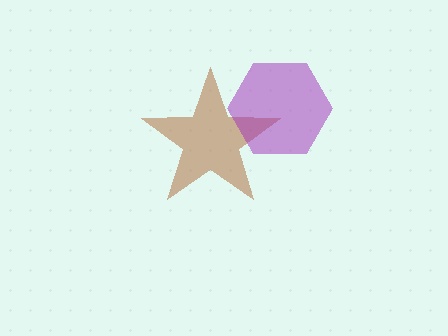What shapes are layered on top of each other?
The layered shapes are: a brown star, a purple hexagon.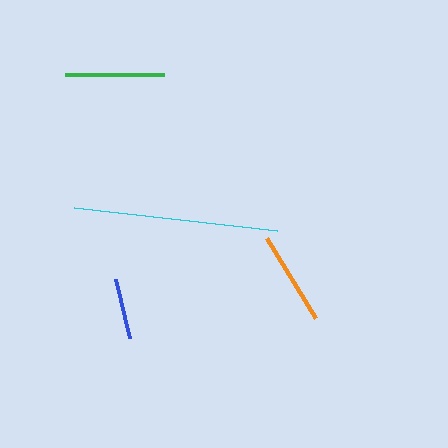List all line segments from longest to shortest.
From longest to shortest: cyan, green, orange, blue.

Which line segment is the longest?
The cyan line is the longest at approximately 204 pixels.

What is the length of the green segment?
The green segment is approximately 99 pixels long.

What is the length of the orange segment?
The orange segment is approximately 94 pixels long.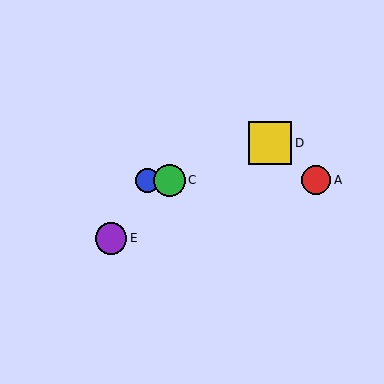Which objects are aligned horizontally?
Objects A, B, C are aligned horizontally.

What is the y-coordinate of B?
Object B is at y≈180.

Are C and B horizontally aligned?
Yes, both are at y≈180.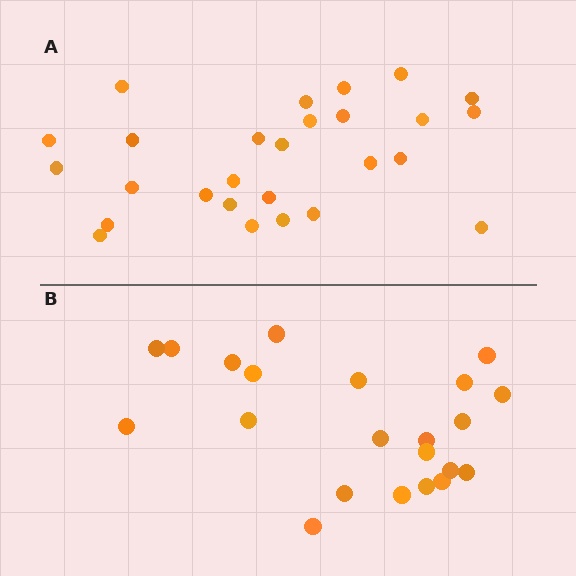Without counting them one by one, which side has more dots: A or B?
Region A (the top region) has more dots.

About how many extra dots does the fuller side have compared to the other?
Region A has about 5 more dots than region B.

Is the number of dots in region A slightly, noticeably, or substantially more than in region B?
Region A has only slightly more — the two regions are fairly close. The ratio is roughly 1.2 to 1.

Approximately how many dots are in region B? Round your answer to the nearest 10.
About 20 dots. (The exact count is 22, which rounds to 20.)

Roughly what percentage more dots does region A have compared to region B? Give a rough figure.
About 25% more.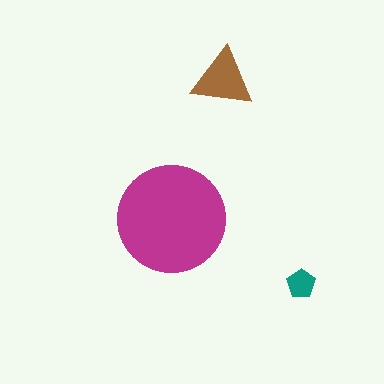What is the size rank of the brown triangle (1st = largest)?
2nd.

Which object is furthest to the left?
The magenta circle is leftmost.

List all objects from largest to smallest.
The magenta circle, the brown triangle, the teal pentagon.